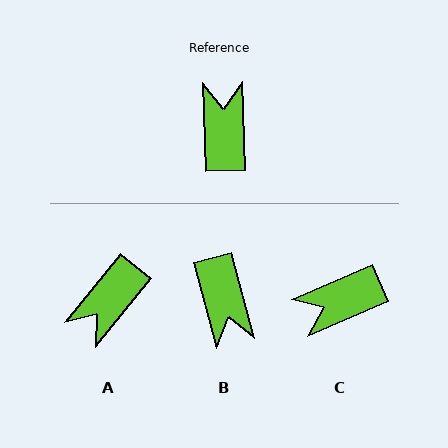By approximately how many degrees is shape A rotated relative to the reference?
Approximately 140 degrees counter-clockwise.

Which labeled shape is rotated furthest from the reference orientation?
B, about 166 degrees away.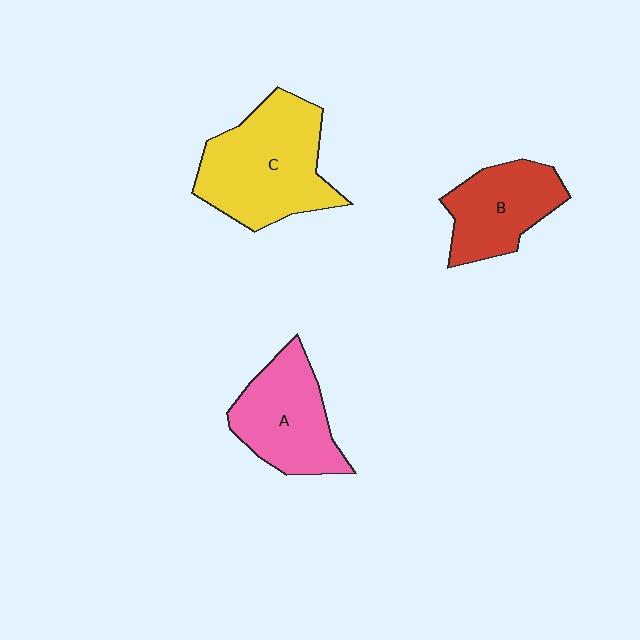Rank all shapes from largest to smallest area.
From largest to smallest: C (yellow), A (pink), B (red).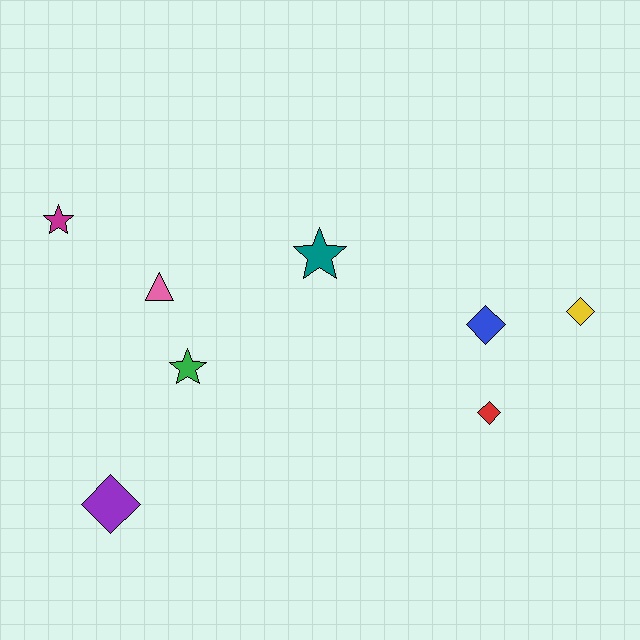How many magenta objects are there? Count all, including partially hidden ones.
There is 1 magenta object.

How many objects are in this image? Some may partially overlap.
There are 8 objects.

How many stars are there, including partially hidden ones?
There are 3 stars.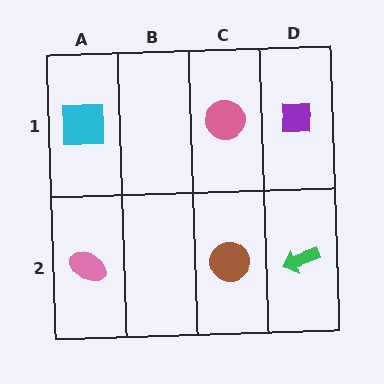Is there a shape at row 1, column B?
No, that cell is empty.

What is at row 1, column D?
A purple square.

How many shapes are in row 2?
3 shapes.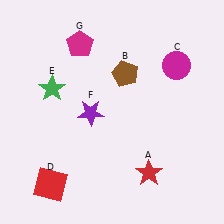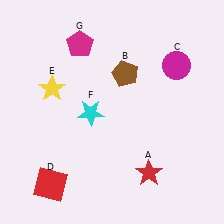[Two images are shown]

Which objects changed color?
E changed from green to yellow. F changed from purple to cyan.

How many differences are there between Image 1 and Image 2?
There are 2 differences between the two images.